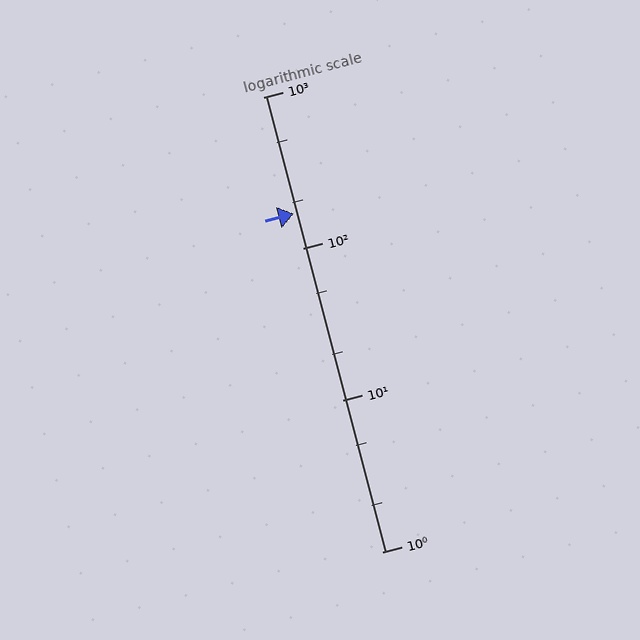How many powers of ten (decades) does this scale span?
The scale spans 3 decades, from 1 to 1000.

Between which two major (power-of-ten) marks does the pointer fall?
The pointer is between 100 and 1000.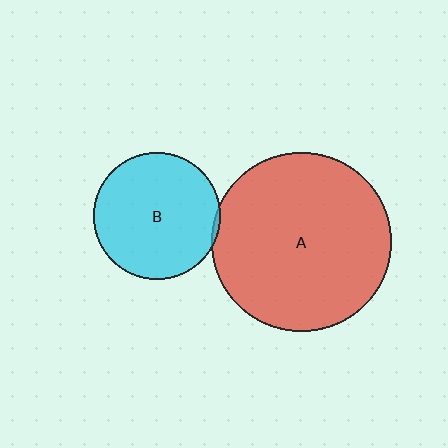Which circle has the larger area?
Circle A (red).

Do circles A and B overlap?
Yes.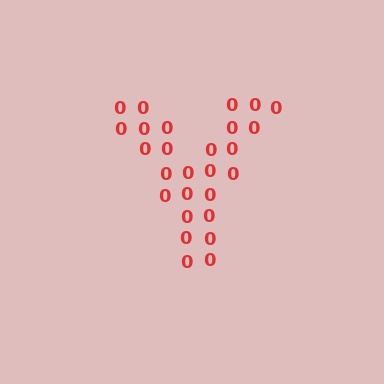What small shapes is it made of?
It is made of small digit 0's.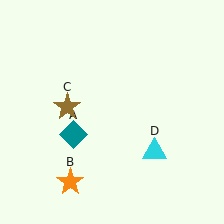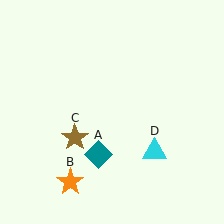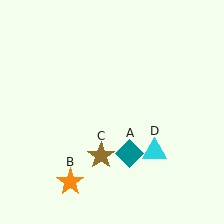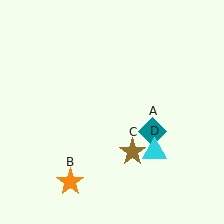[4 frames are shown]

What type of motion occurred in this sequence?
The teal diamond (object A), brown star (object C) rotated counterclockwise around the center of the scene.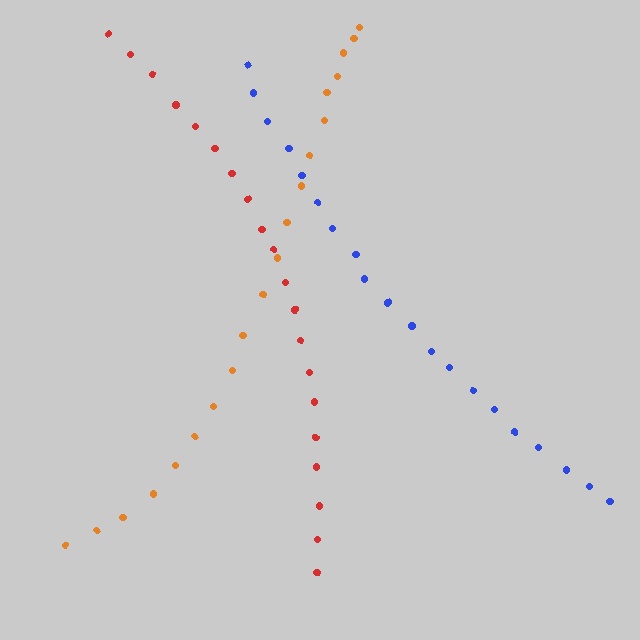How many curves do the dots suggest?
There are 3 distinct paths.